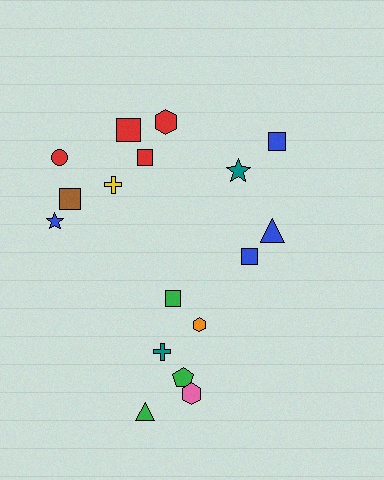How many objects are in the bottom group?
There are 6 objects.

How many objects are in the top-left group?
There are 7 objects.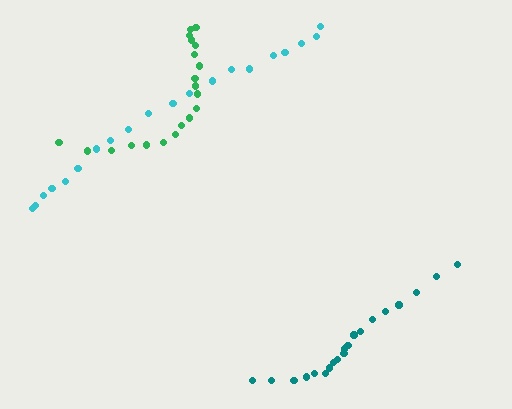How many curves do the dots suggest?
There are 3 distinct paths.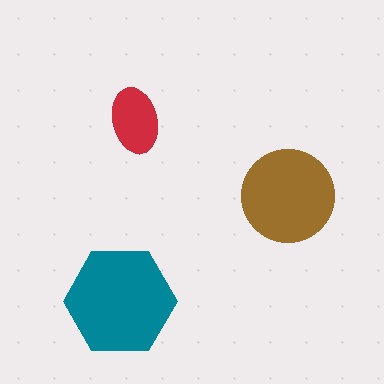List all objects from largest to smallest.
The teal hexagon, the brown circle, the red ellipse.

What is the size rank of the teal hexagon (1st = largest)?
1st.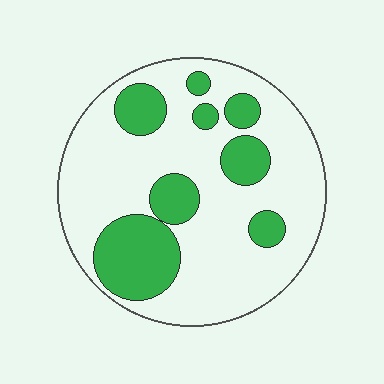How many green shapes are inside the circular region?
8.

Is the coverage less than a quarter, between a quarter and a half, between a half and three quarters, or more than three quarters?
Between a quarter and a half.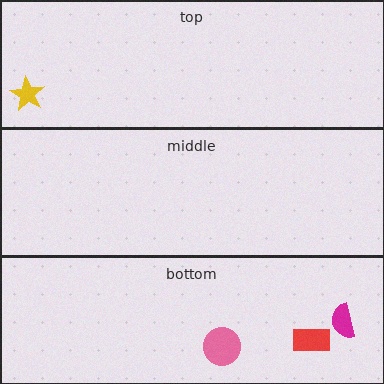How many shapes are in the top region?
1.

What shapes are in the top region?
The yellow star.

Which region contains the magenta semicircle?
The bottom region.